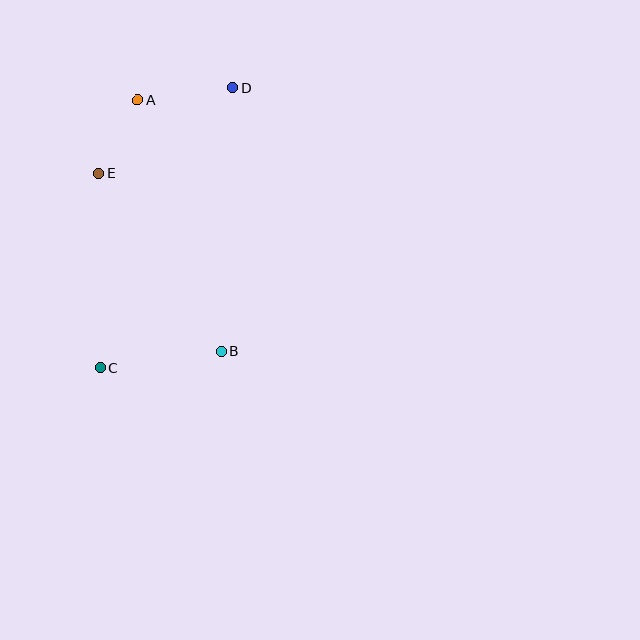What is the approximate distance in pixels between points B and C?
The distance between B and C is approximately 123 pixels.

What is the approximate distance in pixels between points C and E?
The distance between C and E is approximately 194 pixels.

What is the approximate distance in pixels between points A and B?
The distance between A and B is approximately 265 pixels.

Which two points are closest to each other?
Points A and E are closest to each other.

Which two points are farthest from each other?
Points C and D are farthest from each other.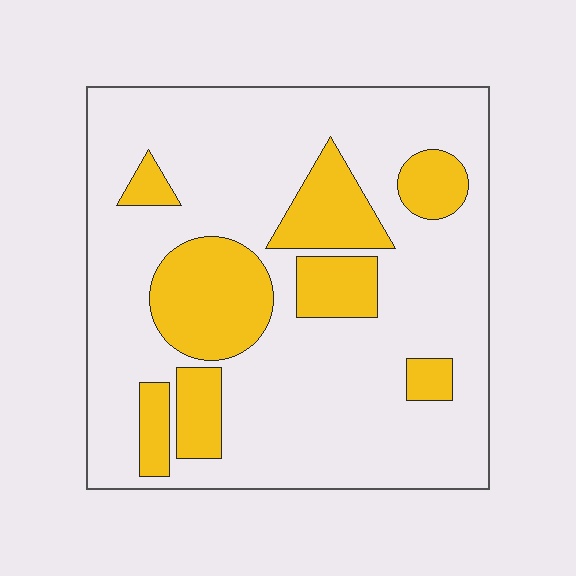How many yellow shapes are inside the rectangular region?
8.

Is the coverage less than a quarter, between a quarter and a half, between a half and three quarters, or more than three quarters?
Less than a quarter.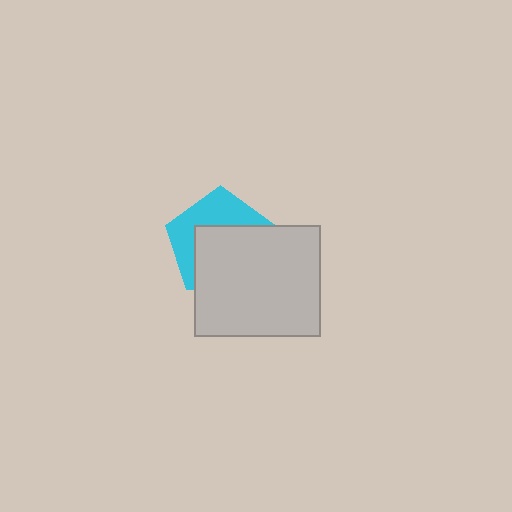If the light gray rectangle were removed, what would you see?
You would see the complete cyan pentagon.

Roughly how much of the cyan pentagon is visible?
A small part of it is visible (roughly 42%).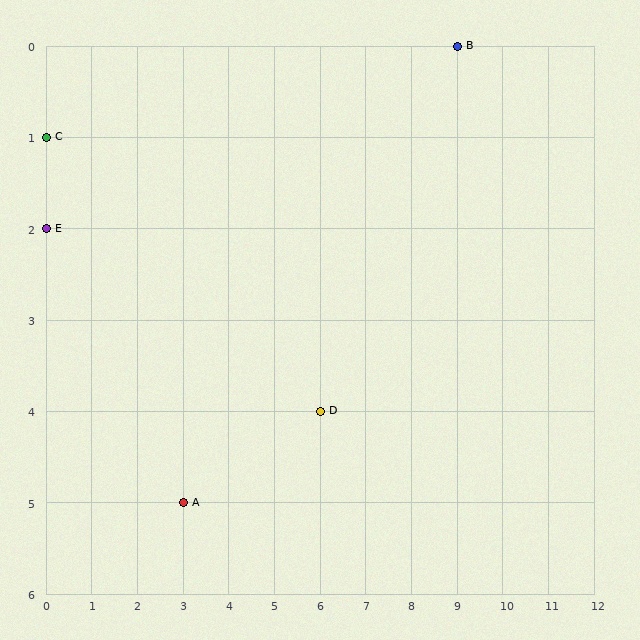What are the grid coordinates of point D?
Point D is at grid coordinates (6, 4).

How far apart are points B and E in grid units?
Points B and E are 9 columns and 2 rows apart (about 9.2 grid units diagonally).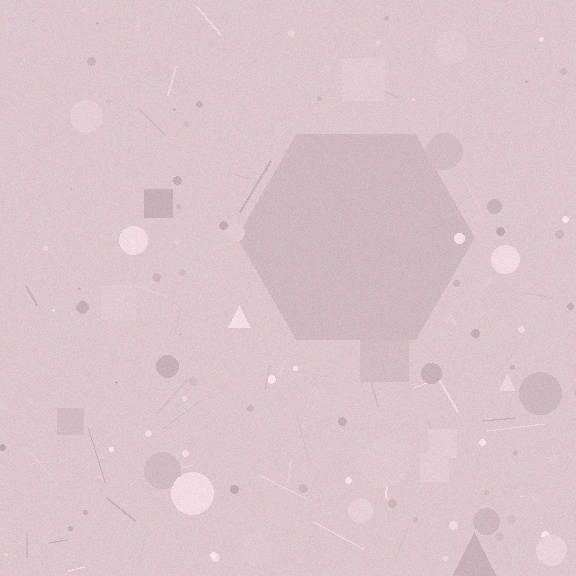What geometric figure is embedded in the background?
A hexagon is embedded in the background.